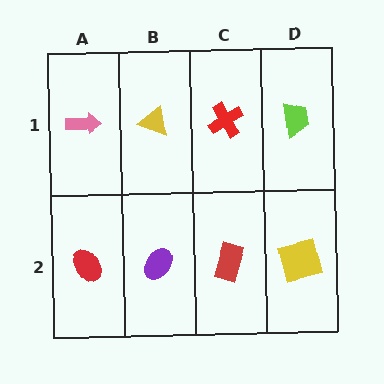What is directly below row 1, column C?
A red rectangle.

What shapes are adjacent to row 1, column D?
A yellow square (row 2, column D), a red cross (row 1, column C).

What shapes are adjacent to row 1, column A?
A red ellipse (row 2, column A), a yellow triangle (row 1, column B).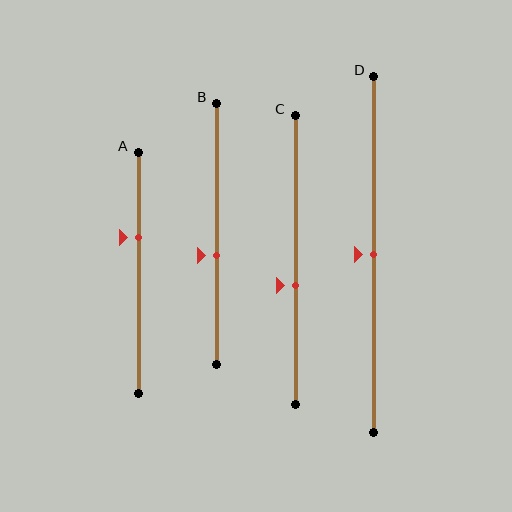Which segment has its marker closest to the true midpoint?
Segment D has its marker closest to the true midpoint.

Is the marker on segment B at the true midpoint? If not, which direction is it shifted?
No, the marker on segment B is shifted downward by about 8% of the segment length.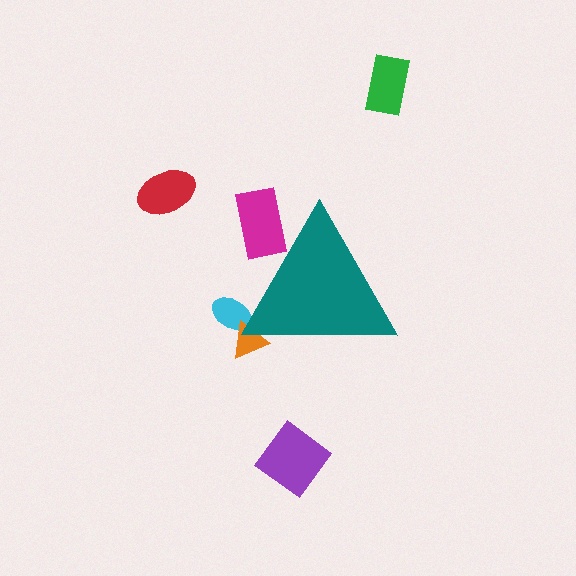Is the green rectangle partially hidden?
No, the green rectangle is fully visible.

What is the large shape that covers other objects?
A teal triangle.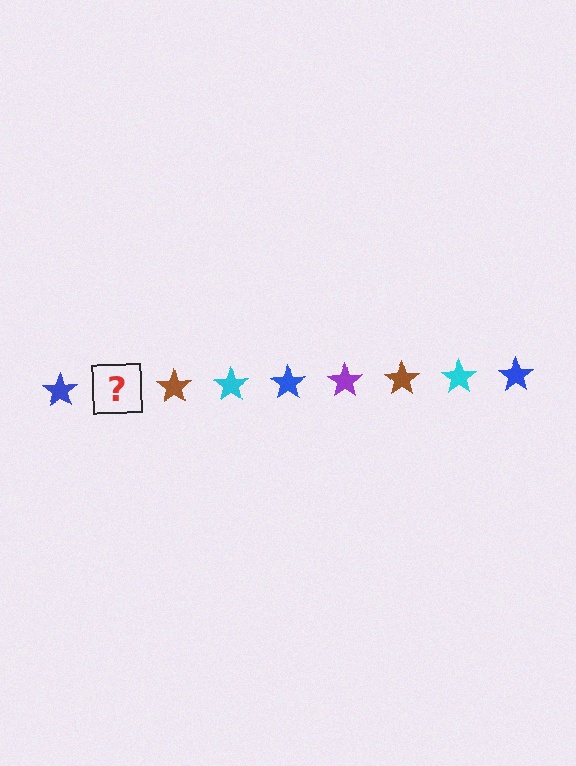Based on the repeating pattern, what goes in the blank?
The blank should be a purple star.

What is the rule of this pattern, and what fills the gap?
The rule is that the pattern cycles through blue, purple, brown, cyan stars. The gap should be filled with a purple star.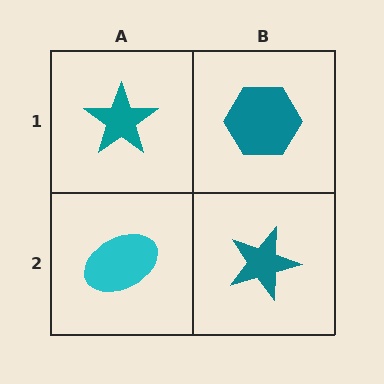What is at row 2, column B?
A teal star.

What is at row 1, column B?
A teal hexagon.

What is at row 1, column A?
A teal star.